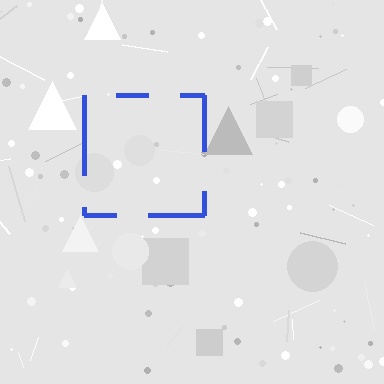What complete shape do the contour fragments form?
The contour fragments form a square.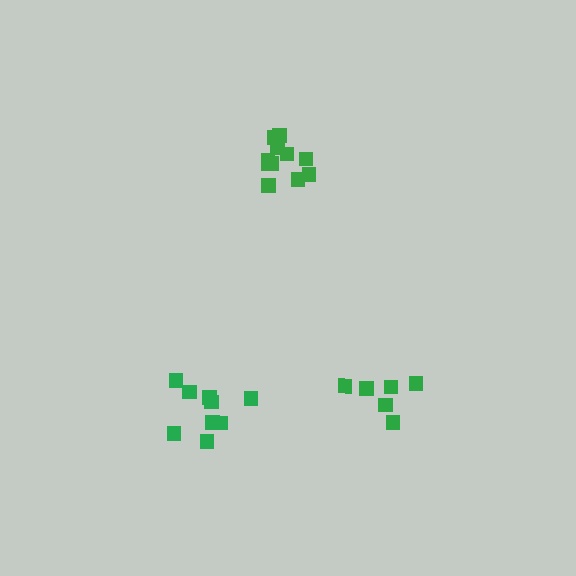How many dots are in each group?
Group 1: 9 dots, Group 2: 6 dots, Group 3: 11 dots (26 total).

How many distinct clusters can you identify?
There are 3 distinct clusters.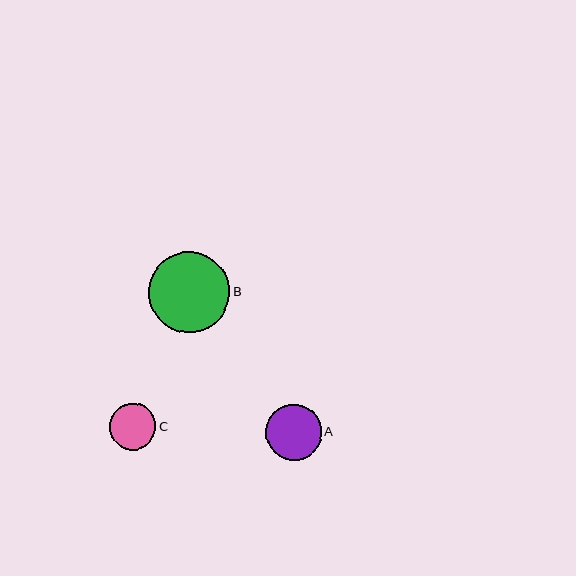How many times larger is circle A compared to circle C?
Circle A is approximately 1.2 times the size of circle C.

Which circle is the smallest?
Circle C is the smallest with a size of approximately 46 pixels.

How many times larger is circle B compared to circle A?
Circle B is approximately 1.5 times the size of circle A.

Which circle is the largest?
Circle B is the largest with a size of approximately 81 pixels.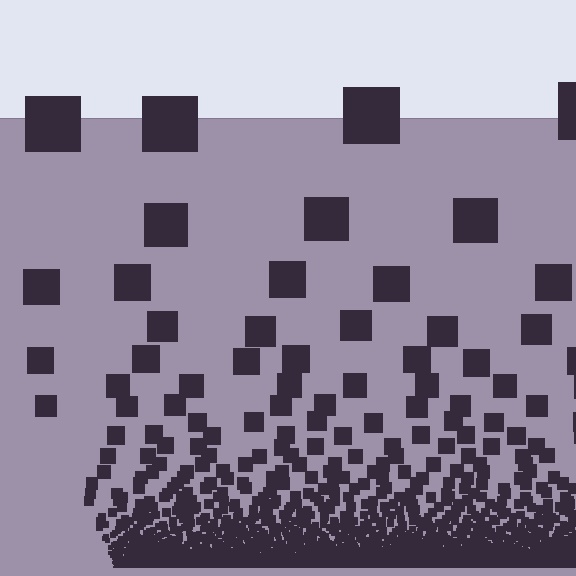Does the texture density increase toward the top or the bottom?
Density increases toward the bottom.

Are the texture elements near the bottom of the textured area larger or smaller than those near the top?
Smaller. The gradient is inverted — elements near the bottom are smaller and denser.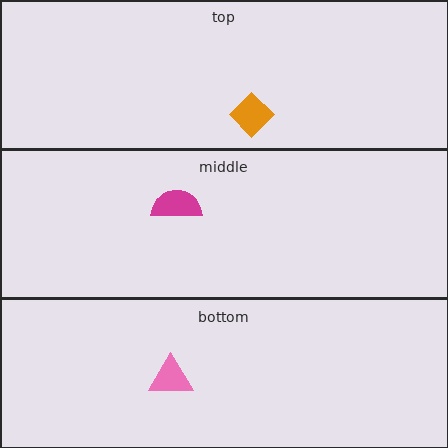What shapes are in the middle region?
The magenta semicircle.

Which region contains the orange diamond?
The top region.